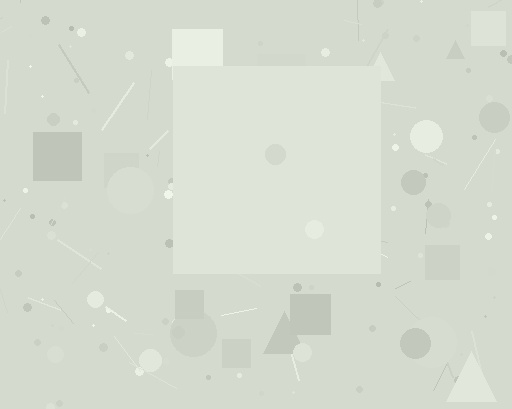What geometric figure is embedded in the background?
A square is embedded in the background.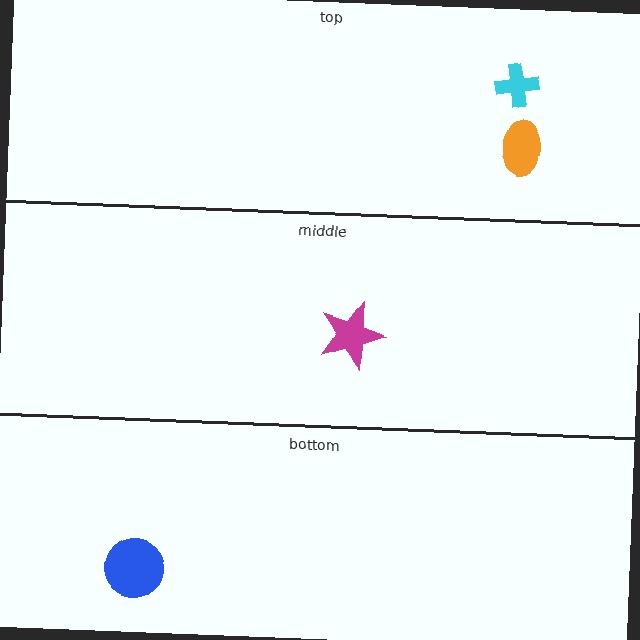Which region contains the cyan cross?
The top region.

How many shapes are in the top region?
2.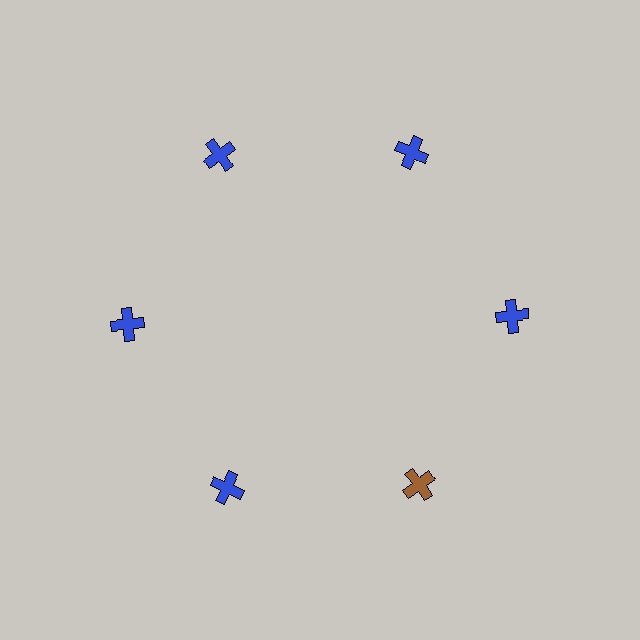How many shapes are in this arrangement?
There are 6 shapes arranged in a ring pattern.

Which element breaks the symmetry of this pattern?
The brown cross at roughly the 5 o'clock position breaks the symmetry. All other shapes are blue crosses.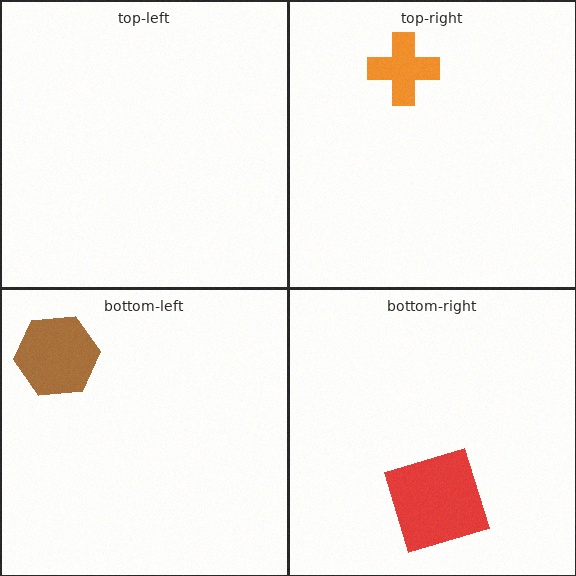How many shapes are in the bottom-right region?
1.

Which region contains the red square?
The bottom-right region.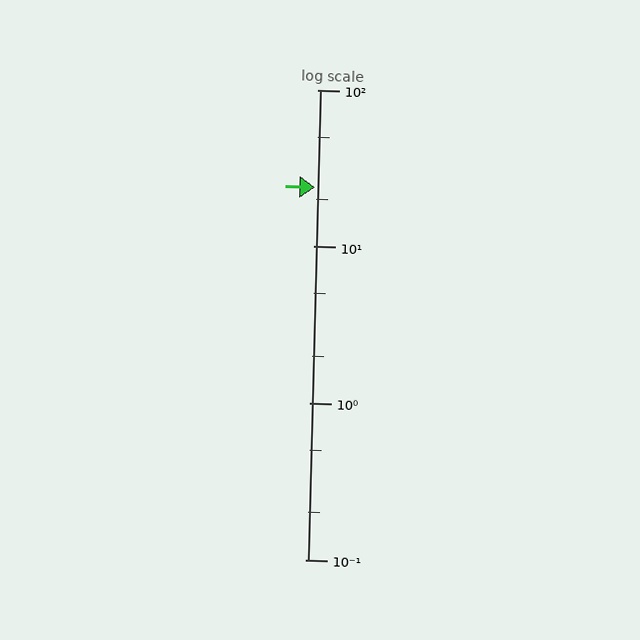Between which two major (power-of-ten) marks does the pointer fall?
The pointer is between 10 and 100.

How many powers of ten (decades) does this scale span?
The scale spans 3 decades, from 0.1 to 100.